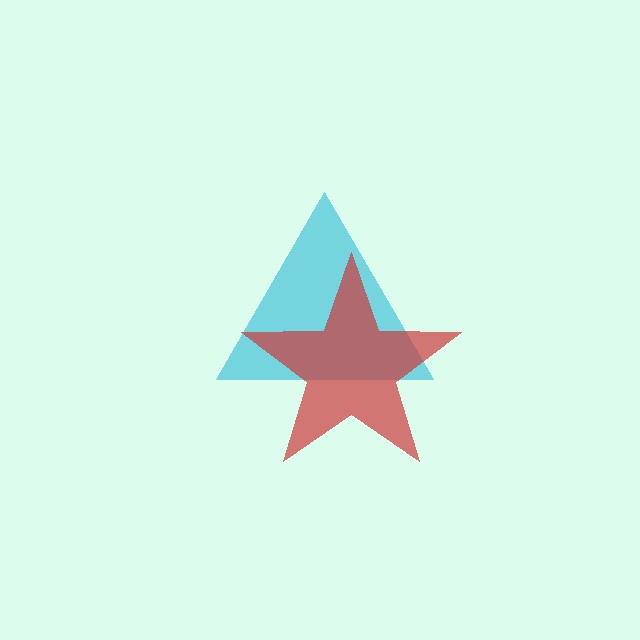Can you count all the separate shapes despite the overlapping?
Yes, there are 2 separate shapes.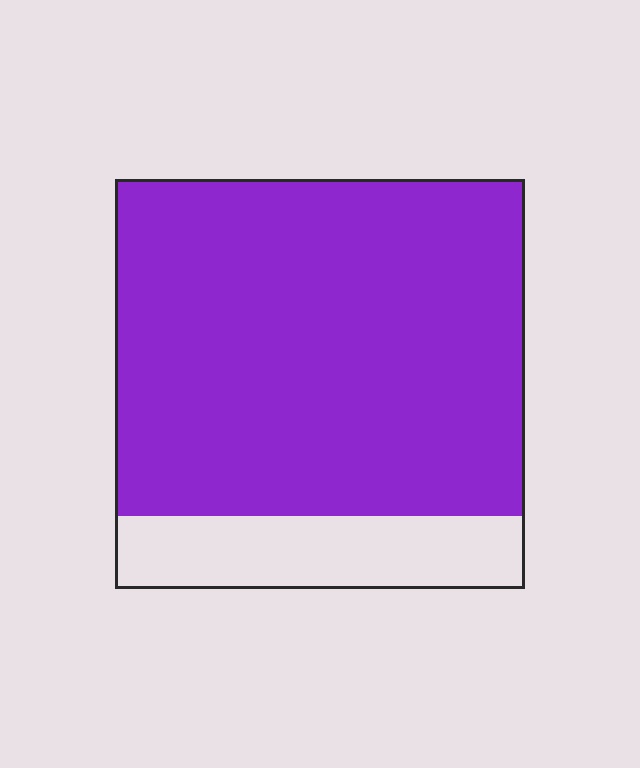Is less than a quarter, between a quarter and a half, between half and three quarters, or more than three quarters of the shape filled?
More than three quarters.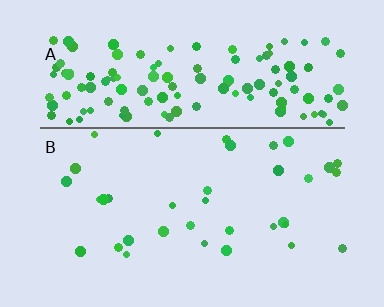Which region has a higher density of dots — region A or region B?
A (the top).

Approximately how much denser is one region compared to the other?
Approximately 4.4× — region A over region B.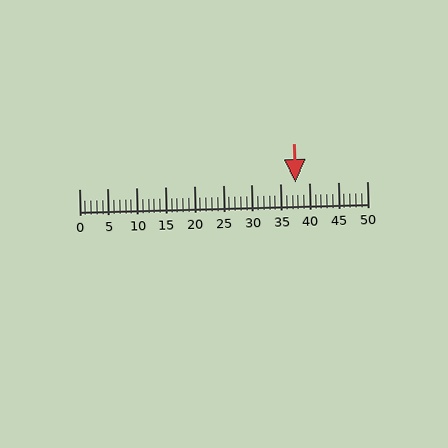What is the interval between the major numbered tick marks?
The major tick marks are spaced 5 units apart.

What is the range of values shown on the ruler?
The ruler shows values from 0 to 50.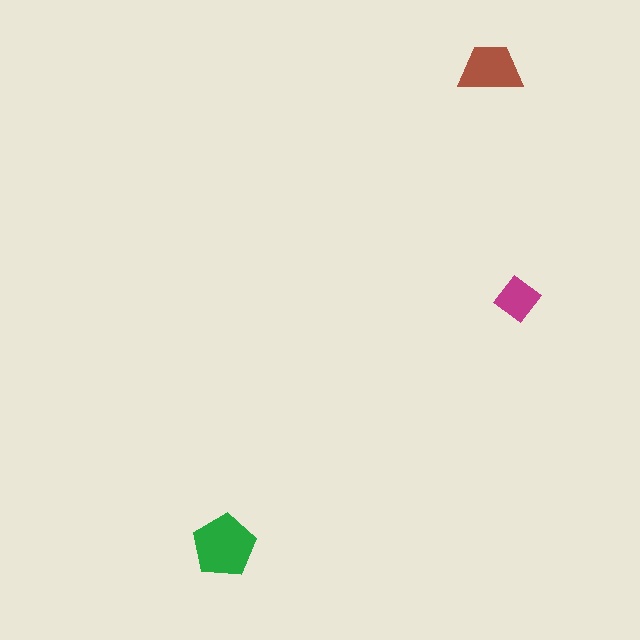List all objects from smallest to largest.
The magenta diamond, the brown trapezoid, the green pentagon.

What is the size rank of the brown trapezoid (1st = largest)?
2nd.